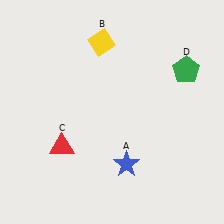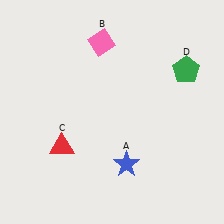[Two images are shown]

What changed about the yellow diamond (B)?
In Image 1, B is yellow. In Image 2, it changed to pink.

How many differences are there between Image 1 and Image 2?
There is 1 difference between the two images.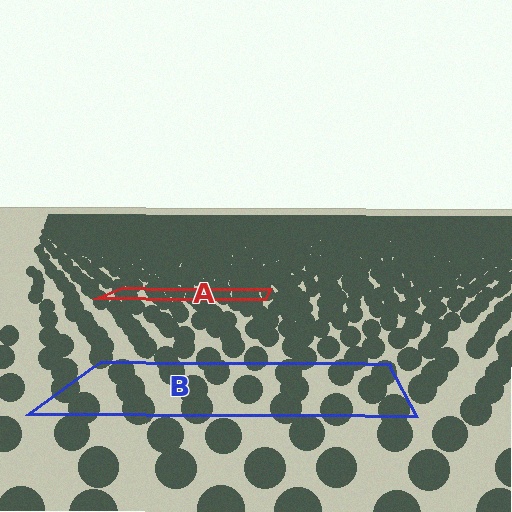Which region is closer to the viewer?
Region B is closer. The texture elements there are larger and more spread out.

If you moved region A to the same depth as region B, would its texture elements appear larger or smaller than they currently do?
They would appear larger. At a closer depth, the same texture elements are projected at a bigger on-screen size.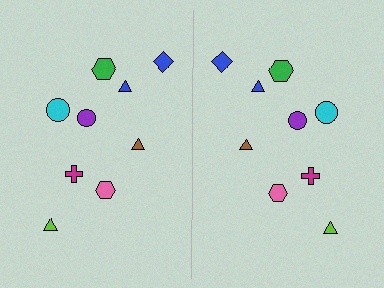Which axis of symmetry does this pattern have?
The pattern has a vertical axis of symmetry running through the center of the image.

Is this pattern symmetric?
Yes, this pattern has bilateral (reflection) symmetry.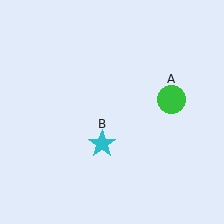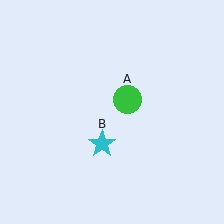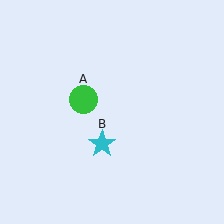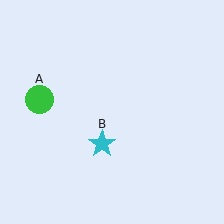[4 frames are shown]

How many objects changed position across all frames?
1 object changed position: green circle (object A).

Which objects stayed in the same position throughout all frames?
Cyan star (object B) remained stationary.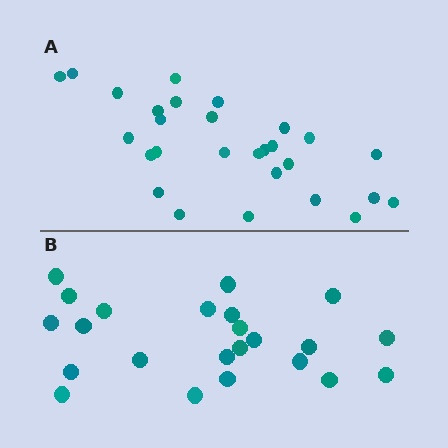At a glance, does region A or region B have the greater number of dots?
Region A (the top region) has more dots.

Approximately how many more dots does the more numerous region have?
Region A has about 5 more dots than region B.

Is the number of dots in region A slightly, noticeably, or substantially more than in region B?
Region A has only slightly more — the two regions are fairly close. The ratio is roughly 1.2 to 1.